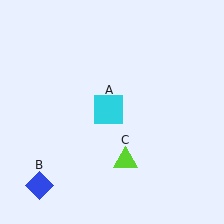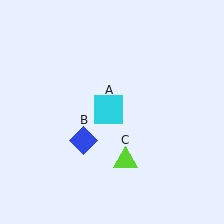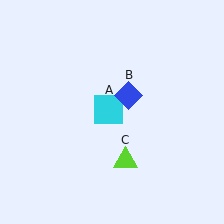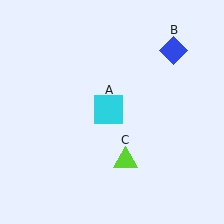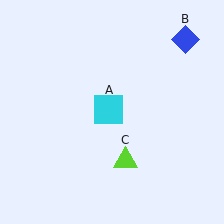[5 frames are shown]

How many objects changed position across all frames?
1 object changed position: blue diamond (object B).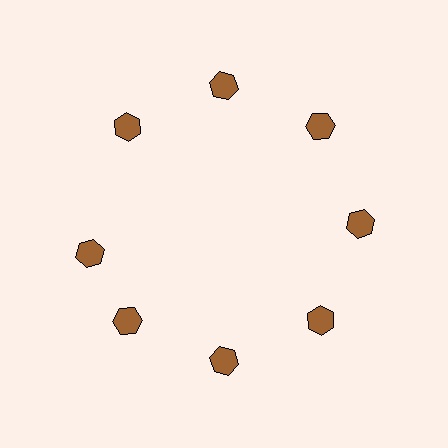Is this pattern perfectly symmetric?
No. The 8 brown hexagons are arranged in a ring, but one element near the 9 o'clock position is rotated out of alignment along the ring, breaking the 8-fold rotational symmetry.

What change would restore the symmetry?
The symmetry would be restored by rotating it back into even spacing with its neighbors so that all 8 hexagons sit at equal angles and equal distance from the center.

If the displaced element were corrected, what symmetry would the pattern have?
It would have 8-fold rotational symmetry — the pattern would map onto itself every 45 degrees.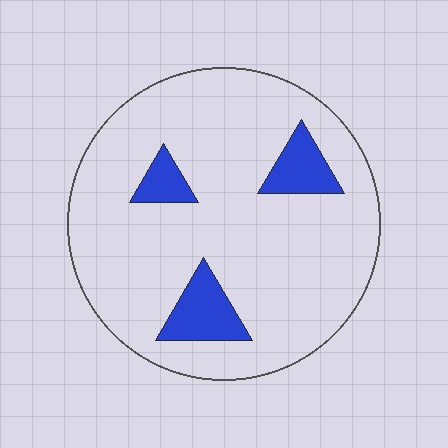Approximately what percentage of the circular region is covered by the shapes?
Approximately 10%.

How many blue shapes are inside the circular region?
3.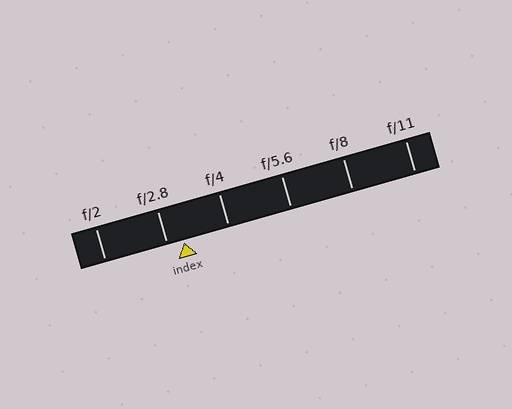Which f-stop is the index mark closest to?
The index mark is closest to f/2.8.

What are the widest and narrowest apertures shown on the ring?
The widest aperture shown is f/2 and the narrowest is f/11.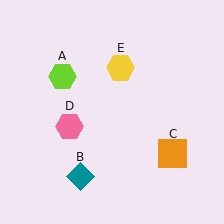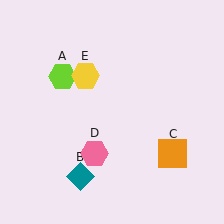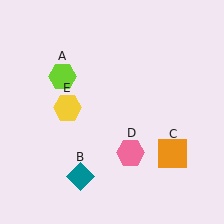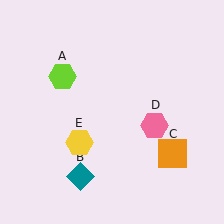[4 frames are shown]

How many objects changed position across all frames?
2 objects changed position: pink hexagon (object D), yellow hexagon (object E).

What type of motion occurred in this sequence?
The pink hexagon (object D), yellow hexagon (object E) rotated counterclockwise around the center of the scene.